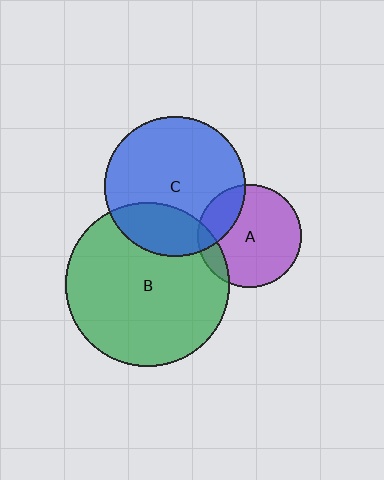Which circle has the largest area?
Circle B (green).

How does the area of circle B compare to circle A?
Approximately 2.5 times.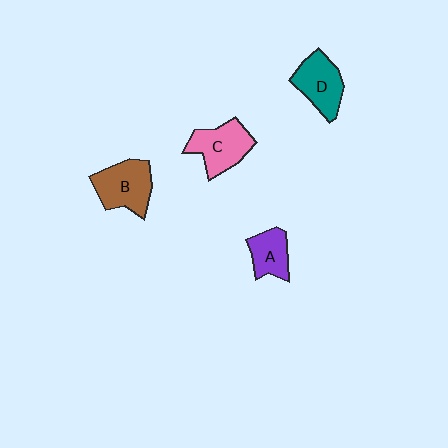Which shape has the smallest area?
Shape A (purple).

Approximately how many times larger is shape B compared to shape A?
Approximately 1.5 times.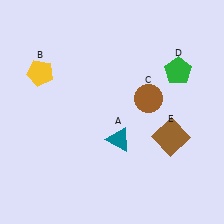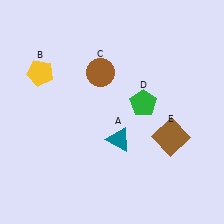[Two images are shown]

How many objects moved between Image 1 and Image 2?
2 objects moved between the two images.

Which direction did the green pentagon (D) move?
The green pentagon (D) moved left.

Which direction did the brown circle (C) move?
The brown circle (C) moved left.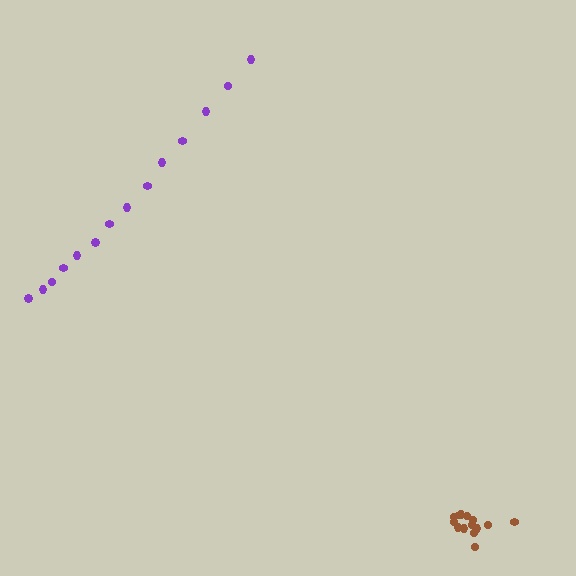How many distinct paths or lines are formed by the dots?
There are 2 distinct paths.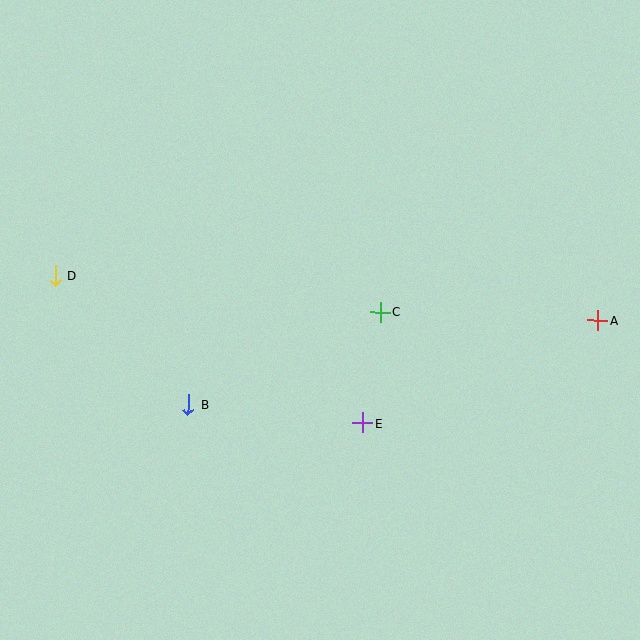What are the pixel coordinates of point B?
Point B is at (189, 405).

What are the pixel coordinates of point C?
Point C is at (380, 312).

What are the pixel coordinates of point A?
Point A is at (598, 321).